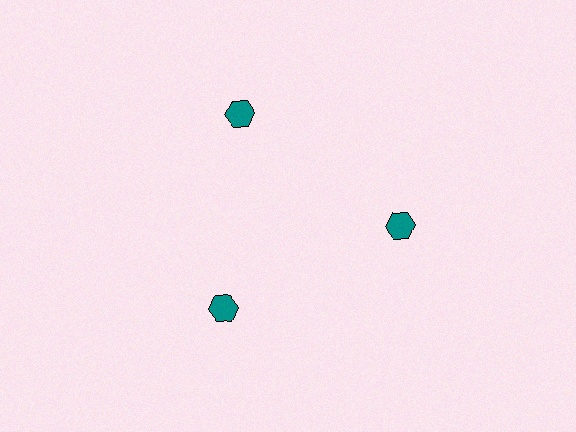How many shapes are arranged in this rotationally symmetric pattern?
There are 3 shapes, arranged in 3 groups of 1.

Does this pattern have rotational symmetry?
Yes, this pattern has 3-fold rotational symmetry. It looks the same after rotating 120 degrees around the center.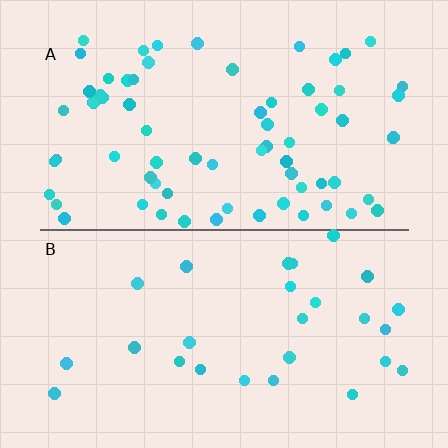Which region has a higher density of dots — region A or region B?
A (the top).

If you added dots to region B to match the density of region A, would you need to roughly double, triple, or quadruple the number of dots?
Approximately triple.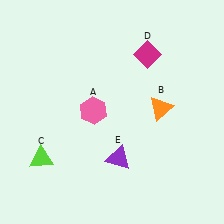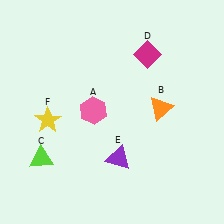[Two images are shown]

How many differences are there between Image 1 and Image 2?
There is 1 difference between the two images.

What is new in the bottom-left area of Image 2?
A yellow star (F) was added in the bottom-left area of Image 2.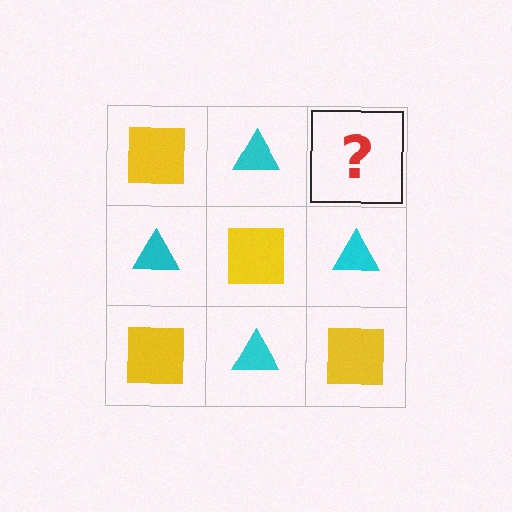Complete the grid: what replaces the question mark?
The question mark should be replaced with a yellow square.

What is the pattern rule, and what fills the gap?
The rule is that it alternates yellow square and cyan triangle in a checkerboard pattern. The gap should be filled with a yellow square.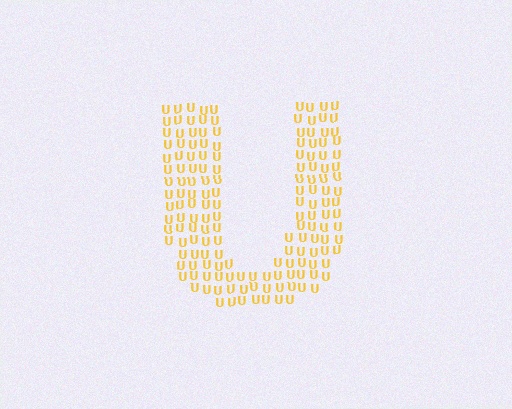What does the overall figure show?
The overall figure shows the letter U.